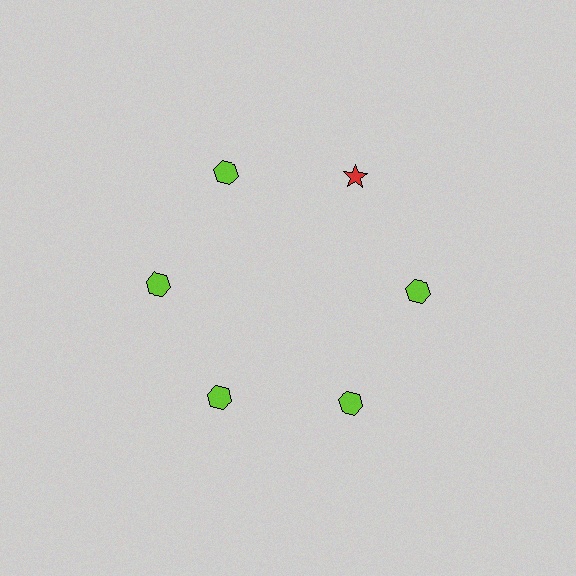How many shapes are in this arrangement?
There are 6 shapes arranged in a ring pattern.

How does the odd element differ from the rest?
It differs in both color (red instead of lime) and shape (star instead of hexagon).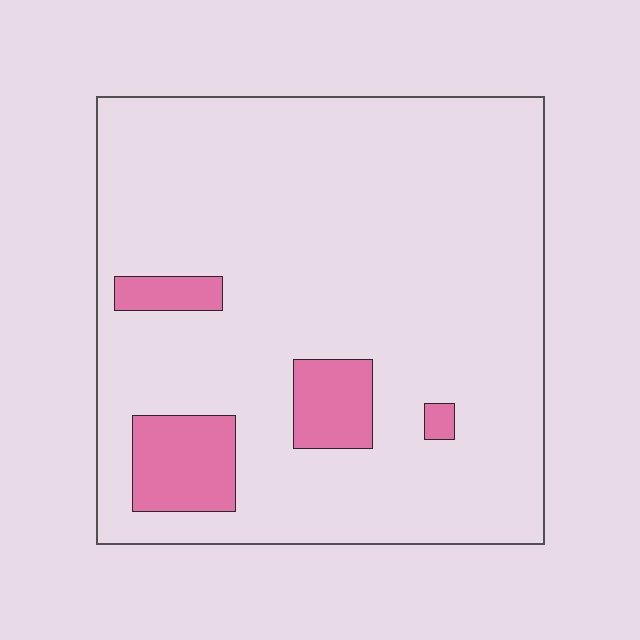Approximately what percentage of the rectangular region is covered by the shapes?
Approximately 10%.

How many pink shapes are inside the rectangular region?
4.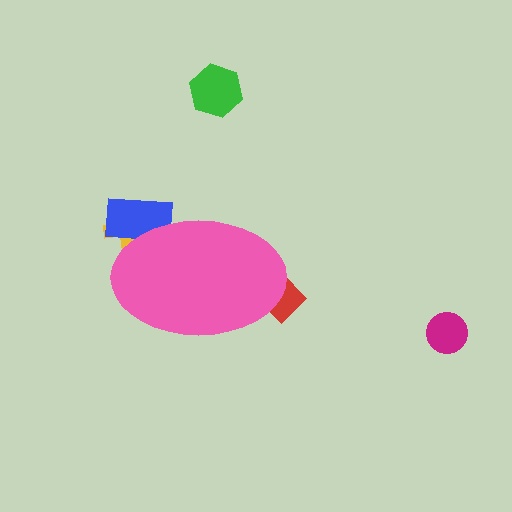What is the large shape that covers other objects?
A pink ellipse.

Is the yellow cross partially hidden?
Yes, the yellow cross is partially hidden behind the pink ellipse.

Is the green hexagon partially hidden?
No, the green hexagon is fully visible.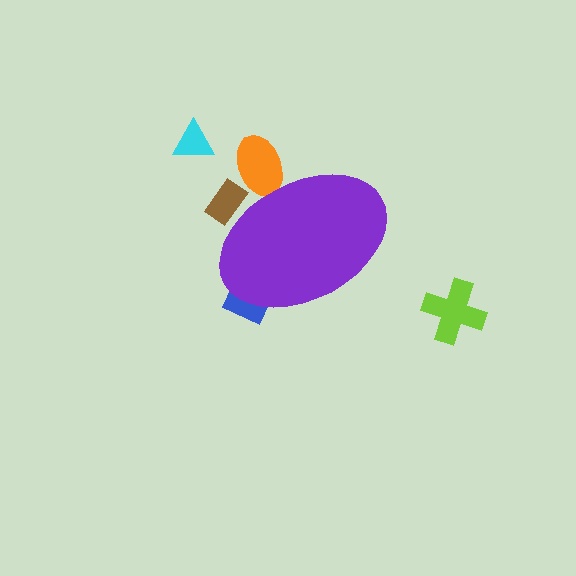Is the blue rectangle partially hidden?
Yes, the blue rectangle is partially hidden behind the purple ellipse.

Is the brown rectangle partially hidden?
Yes, the brown rectangle is partially hidden behind the purple ellipse.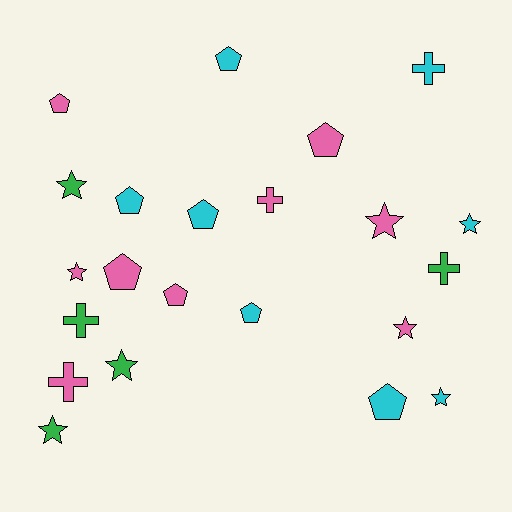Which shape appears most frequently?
Pentagon, with 9 objects.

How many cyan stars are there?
There are 2 cyan stars.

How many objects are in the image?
There are 22 objects.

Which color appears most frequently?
Pink, with 9 objects.